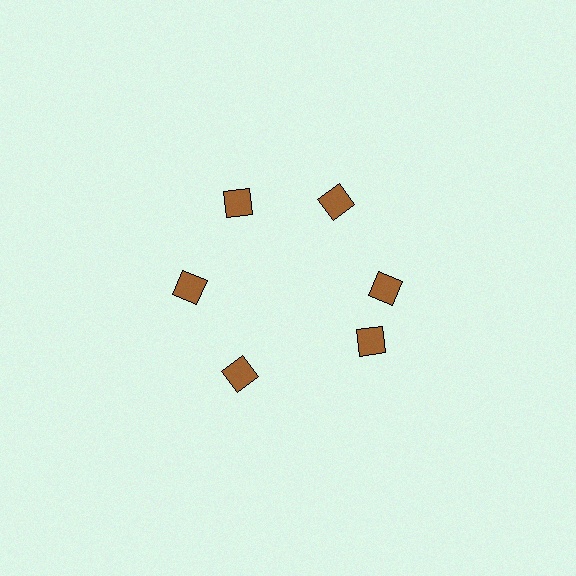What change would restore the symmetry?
The symmetry would be restored by rotating it back into even spacing with its neighbors so that all 6 diamonds sit at equal angles and equal distance from the center.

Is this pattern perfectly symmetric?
No. The 6 brown diamonds are arranged in a ring, but one element near the 5 o'clock position is rotated out of alignment along the ring, breaking the 6-fold rotational symmetry.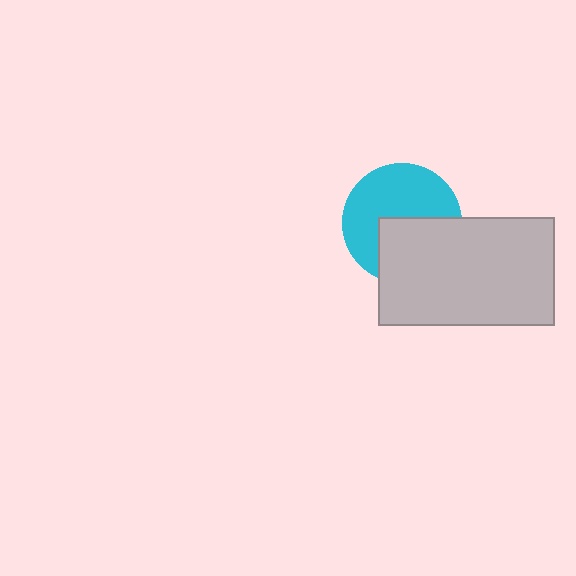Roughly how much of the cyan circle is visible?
About half of it is visible (roughly 58%).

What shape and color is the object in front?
The object in front is a light gray rectangle.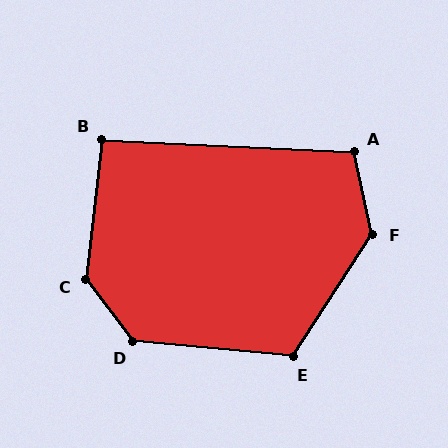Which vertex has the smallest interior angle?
B, at approximately 94 degrees.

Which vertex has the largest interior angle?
C, at approximately 137 degrees.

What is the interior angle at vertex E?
Approximately 118 degrees (obtuse).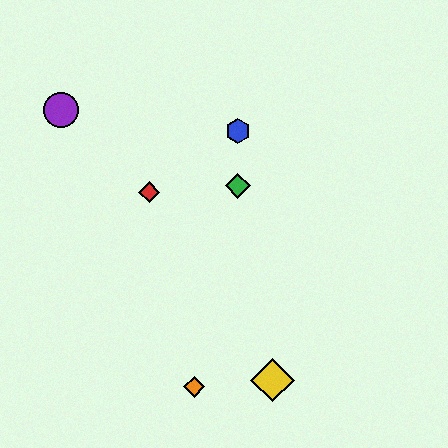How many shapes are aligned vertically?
2 shapes (the blue hexagon, the green diamond) are aligned vertically.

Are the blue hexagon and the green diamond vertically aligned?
Yes, both are at x≈238.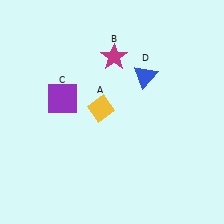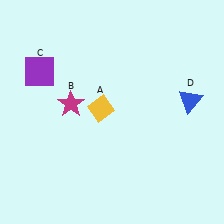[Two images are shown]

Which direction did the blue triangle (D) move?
The blue triangle (D) moved right.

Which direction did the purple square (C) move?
The purple square (C) moved up.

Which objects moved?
The objects that moved are: the magenta star (B), the purple square (C), the blue triangle (D).